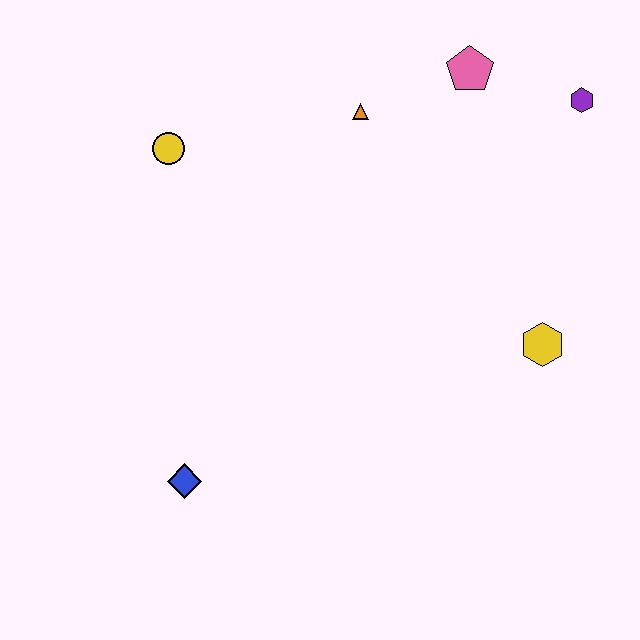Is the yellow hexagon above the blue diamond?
Yes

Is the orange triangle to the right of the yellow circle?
Yes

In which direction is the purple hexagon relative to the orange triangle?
The purple hexagon is to the right of the orange triangle.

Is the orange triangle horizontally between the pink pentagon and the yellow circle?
Yes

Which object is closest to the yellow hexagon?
The purple hexagon is closest to the yellow hexagon.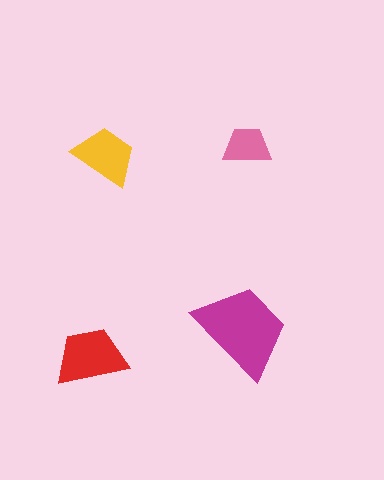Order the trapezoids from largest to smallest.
the magenta one, the red one, the yellow one, the pink one.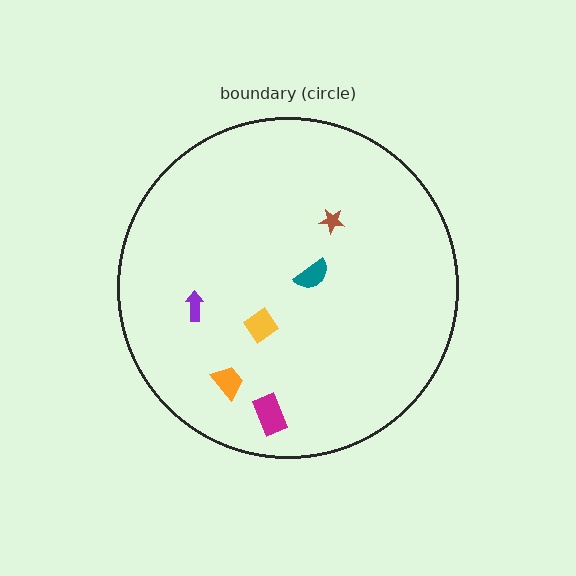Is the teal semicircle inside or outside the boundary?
Inside.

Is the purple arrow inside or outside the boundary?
Inside.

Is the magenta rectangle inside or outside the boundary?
Inside.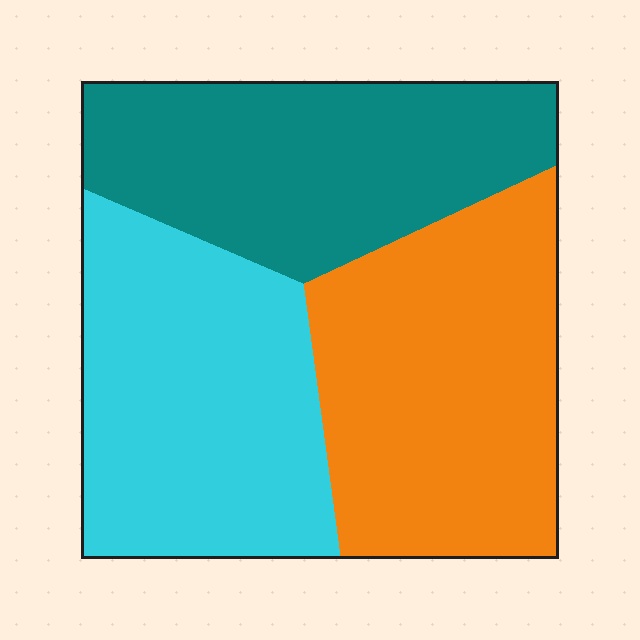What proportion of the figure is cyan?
Cyan takes up about one third (1/3) of the figure.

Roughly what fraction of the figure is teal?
Teal covers around 30% of the figure.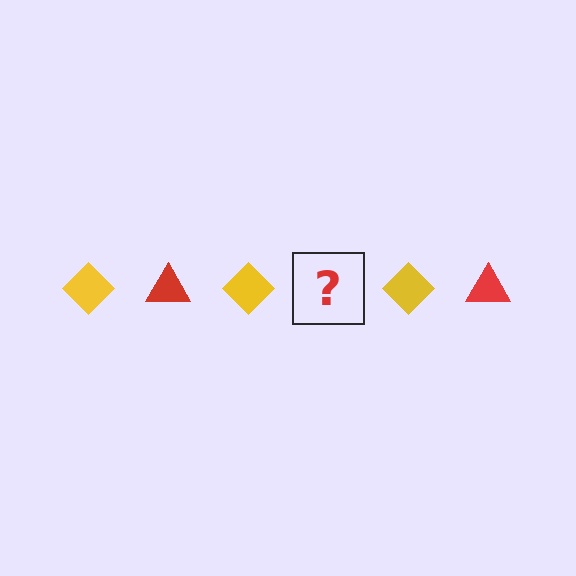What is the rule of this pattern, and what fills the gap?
The rule is that the pattern alternates between yellow diamond and red triangle. The gap should be filled with a red triangle.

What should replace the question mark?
The question mark should be replaced with a red triangle.